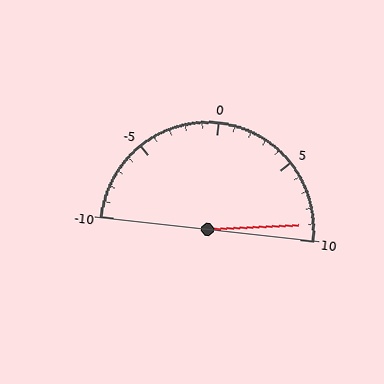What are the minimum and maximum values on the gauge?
The gauge ranges from -10 to 10.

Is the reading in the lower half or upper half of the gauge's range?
The reading is in the upper half of the range (-10 to 10).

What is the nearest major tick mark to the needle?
The nearest major tick mark is 10.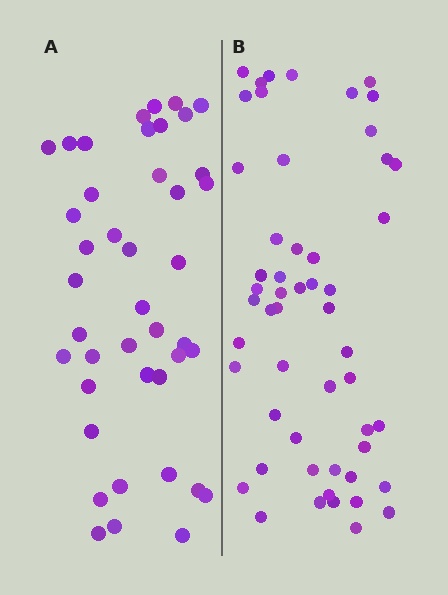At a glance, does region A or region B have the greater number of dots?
Region B (the right region) has more dots.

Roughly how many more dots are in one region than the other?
Region B has roughly 12 or so more dots than region A.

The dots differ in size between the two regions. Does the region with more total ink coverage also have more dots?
No. Region A has more total ink coverage because its dots are larger, but region B actually contains more individual dots. Total area can be misleading — the number of items is what matters here.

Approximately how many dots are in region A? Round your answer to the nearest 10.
About 40 dots. (The exact count is 42, which rounds to 40.)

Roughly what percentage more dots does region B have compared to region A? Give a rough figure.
About 25% more.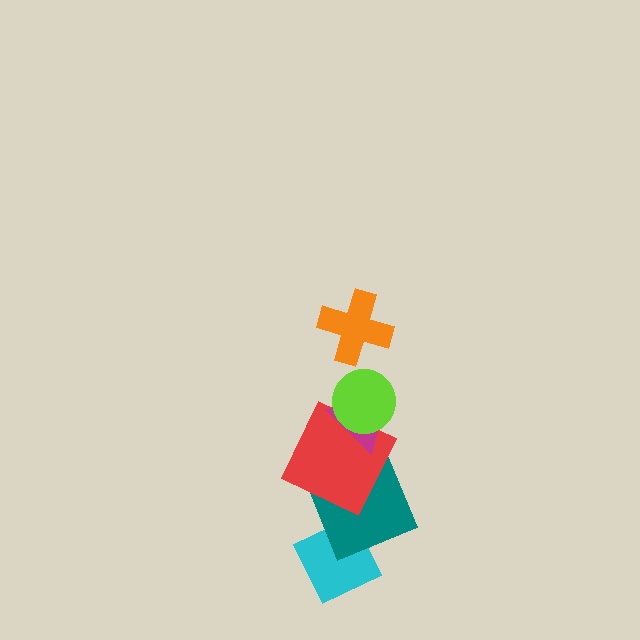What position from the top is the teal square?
The teal square is 5th from the top.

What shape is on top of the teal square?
The red square is on top of the teal square.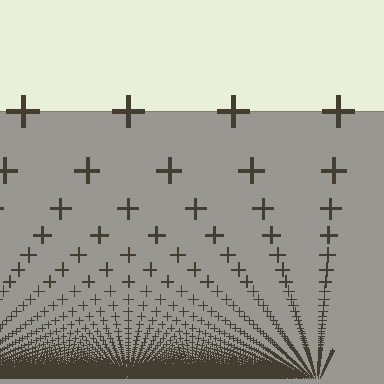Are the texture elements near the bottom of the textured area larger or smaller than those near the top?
Smaller. The gradient is inverted — elements near the bottom are smaller and denser.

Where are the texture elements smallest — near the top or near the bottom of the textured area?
Near the bottom.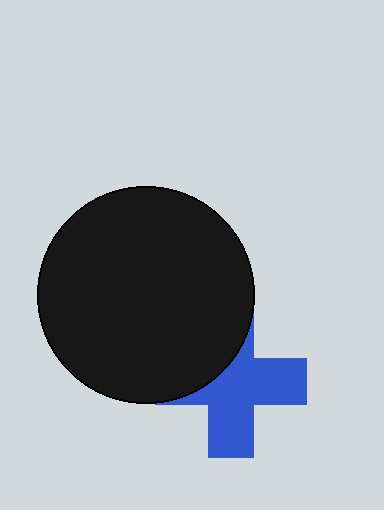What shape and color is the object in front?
The object in front is a black circle.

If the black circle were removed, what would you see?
You would see the complete blue cross.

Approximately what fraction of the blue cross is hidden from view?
Roughly 37% of the blue cross is hidden behind the black circle.